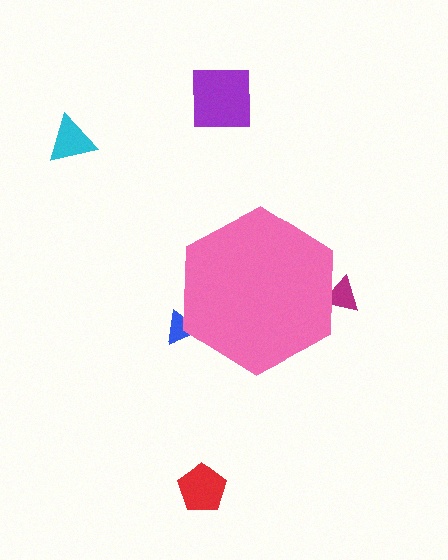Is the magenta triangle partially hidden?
Yes, the magenta triangle is partially hidden behind the pink hexagon.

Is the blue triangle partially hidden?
Yes, the blue triangle is partially hidden behind the pink hexagon.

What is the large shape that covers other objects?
A pink hexagon.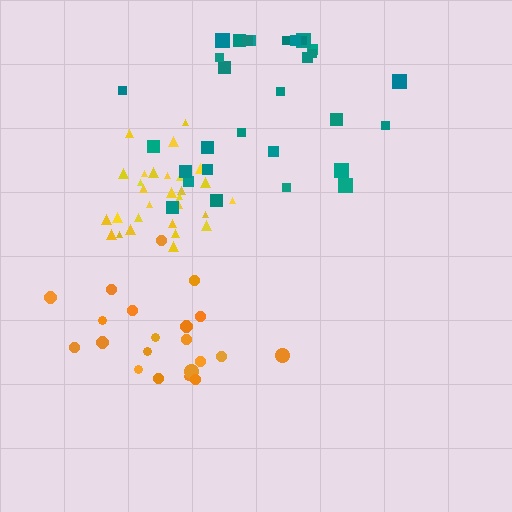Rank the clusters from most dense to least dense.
yellow, orange, teal.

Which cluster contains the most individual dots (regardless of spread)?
Teal (30).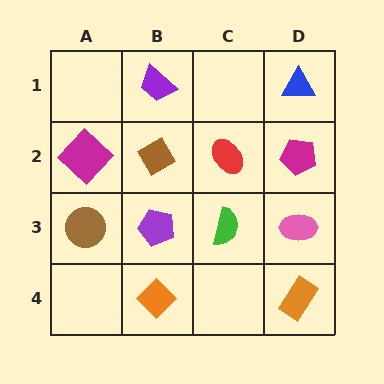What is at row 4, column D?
An orange rectangle.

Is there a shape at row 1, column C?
No, that cell is empty.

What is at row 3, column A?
A brown circle.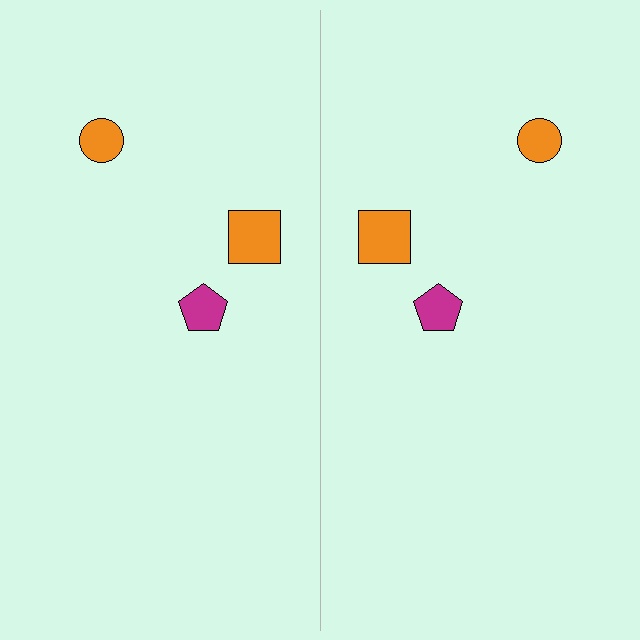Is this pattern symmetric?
Yes, this pattern has bilateral (reflection) symmetry.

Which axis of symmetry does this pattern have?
The pattern has a vertical axis of symmetry running through the center of the image.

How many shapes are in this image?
There are 6 shapes in this image.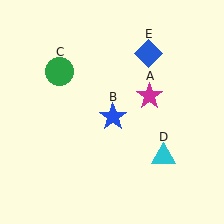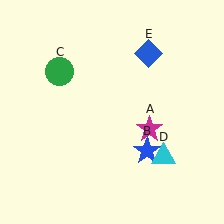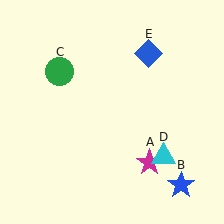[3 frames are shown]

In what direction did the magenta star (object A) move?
The magenta star (object A) moved down.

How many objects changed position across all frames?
2 objects changed position: magenta star (object A), blue star (object B).